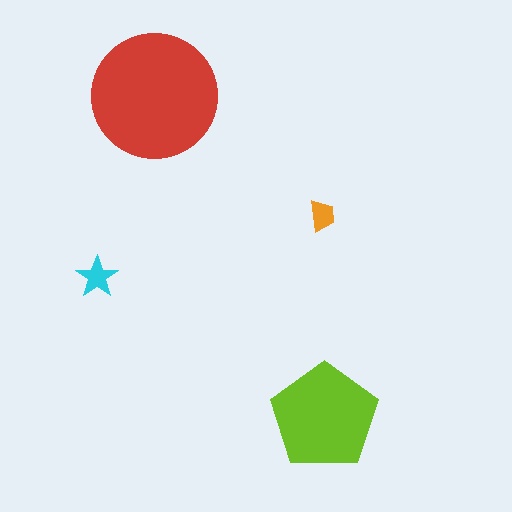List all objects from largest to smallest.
The red circle, the lime pentagon, the cyan star, the orange trapezoid.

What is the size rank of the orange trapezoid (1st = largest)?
4th.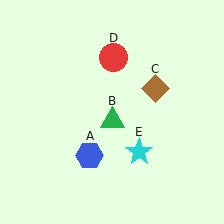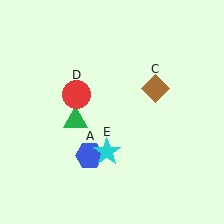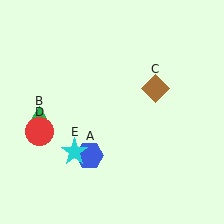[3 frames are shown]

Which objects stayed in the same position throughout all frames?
Blue hexagon (object A) and brown diamond (object C) remained stationary.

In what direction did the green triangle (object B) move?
The green triangle (object B) moved left.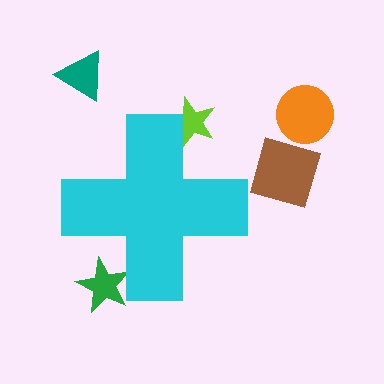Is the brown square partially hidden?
No, the brown square is fully visible.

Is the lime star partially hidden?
Yes, the lime star is partially hidden behind the cyan cross.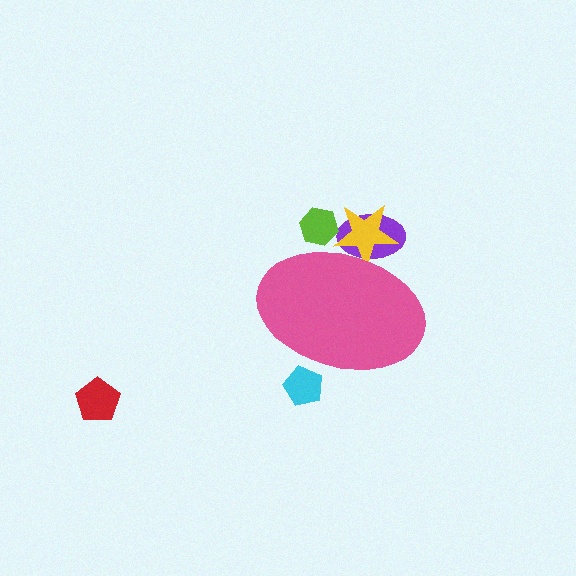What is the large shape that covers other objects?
A pink ellipse.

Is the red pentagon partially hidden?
No, the red pentagon is fully visible.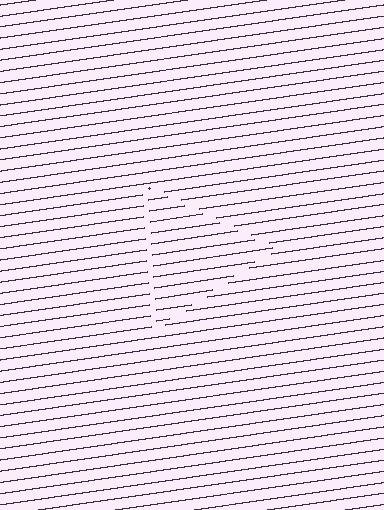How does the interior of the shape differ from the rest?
The interior of the shape contains the same grating, shifted by half a period — the contour is defined by the phase discontinuity where line-ends from the inner and outer gratings abut.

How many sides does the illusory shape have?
3 sides — the line-ends trace a triangle.